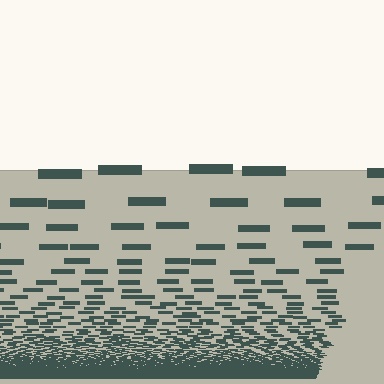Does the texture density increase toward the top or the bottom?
Density increases toward the bottom.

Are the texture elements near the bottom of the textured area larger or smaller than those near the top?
Smaller. The gradient is inverted — elements near the bottom are smaller and denser.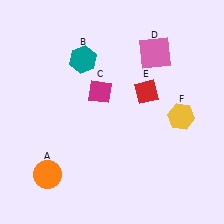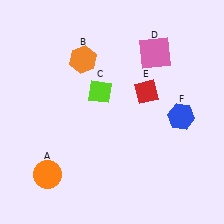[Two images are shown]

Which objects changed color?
B changed from teal to orange. C changed from magenta to lime. F changed from yellow to blue.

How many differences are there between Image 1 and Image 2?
There are 3 differences between the two images.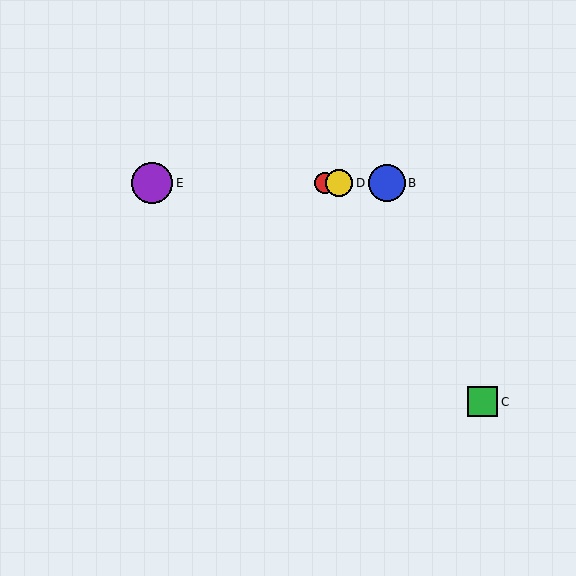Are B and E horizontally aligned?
Yes, both are at y≈183.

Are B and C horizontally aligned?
No, B is at y≈183 and C is at y≈402.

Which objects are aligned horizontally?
Objects A, B, D, E are aligned horizontally.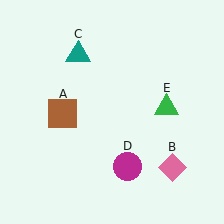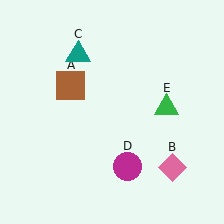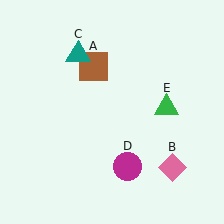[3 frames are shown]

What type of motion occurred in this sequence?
The brown square (object A) rotated clockwise around the center of the scene.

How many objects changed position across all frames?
1 object changed position: brown square (object A).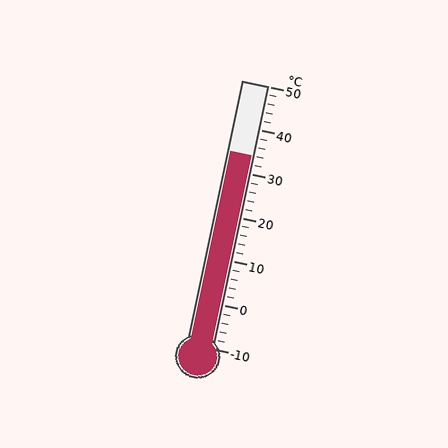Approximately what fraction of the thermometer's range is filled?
The thermometer is filled to approximately 75% of its range.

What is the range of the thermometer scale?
The thermometer scale ranges from -10°C to 50°C.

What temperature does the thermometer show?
The thermometer shows approximately 34°C.